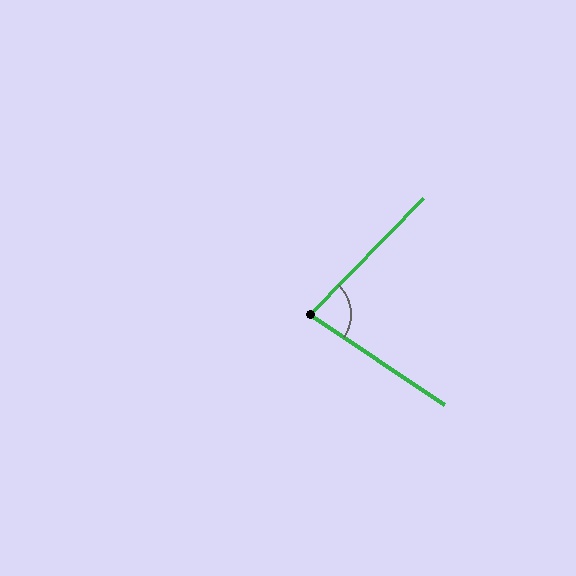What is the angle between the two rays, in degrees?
Approximately 80 degrees.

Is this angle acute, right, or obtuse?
It is acute.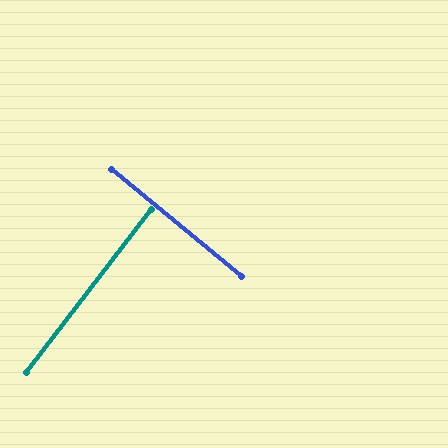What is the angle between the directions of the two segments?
Approximately 88 degrees.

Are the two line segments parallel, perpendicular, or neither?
Perpendicular — they meet at approximately 88°.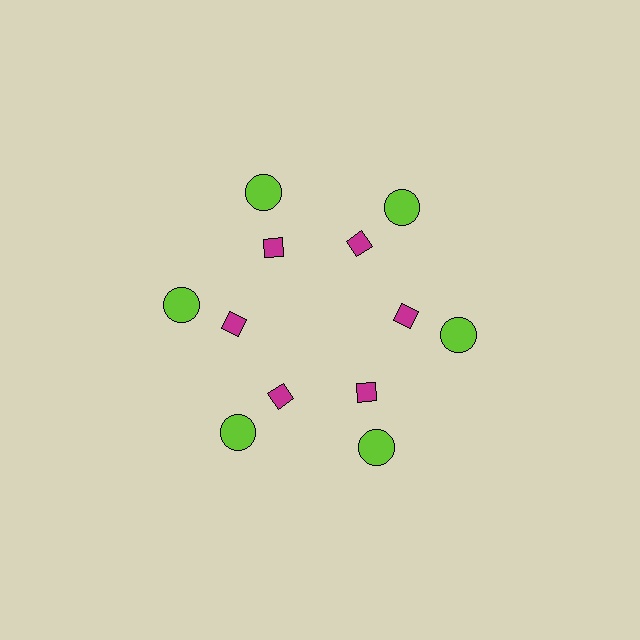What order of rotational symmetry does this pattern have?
This pattern has 6-fold rotational symmetry.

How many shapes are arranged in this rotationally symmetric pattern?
There are 12 shapes, arranged in 6 groups of 2.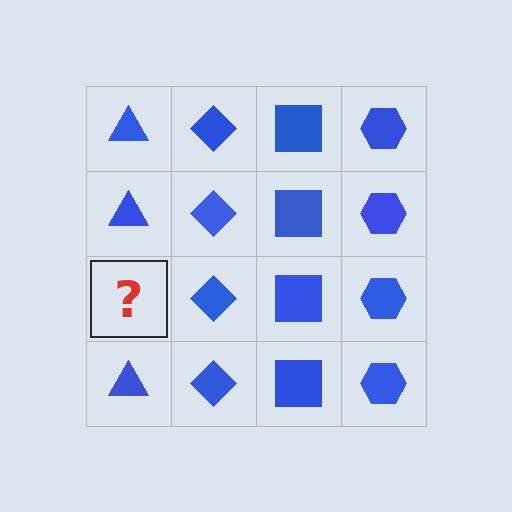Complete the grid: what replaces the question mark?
The question mark should be replaced with a blue triangle.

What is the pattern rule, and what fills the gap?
The rule is that each column has a consistent shape. The gap should be filled with a blue triangle.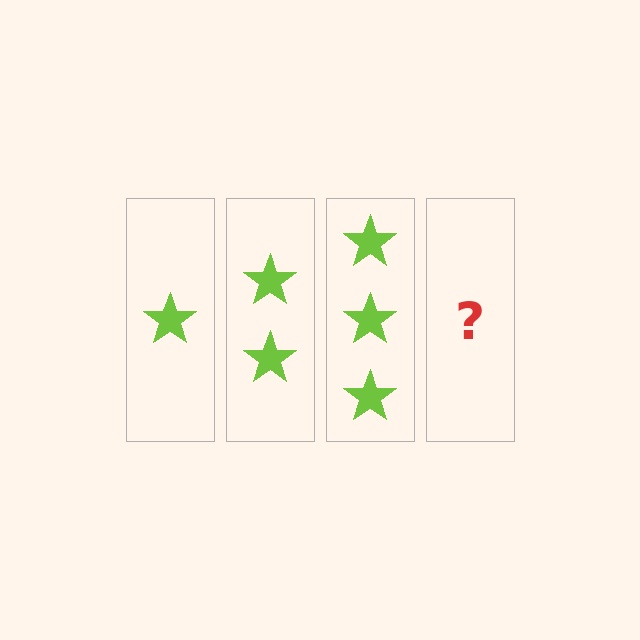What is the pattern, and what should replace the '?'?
The pattern is that each step adds one more star. The '?' should be 4 stars.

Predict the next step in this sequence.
The next step is 4 stars.